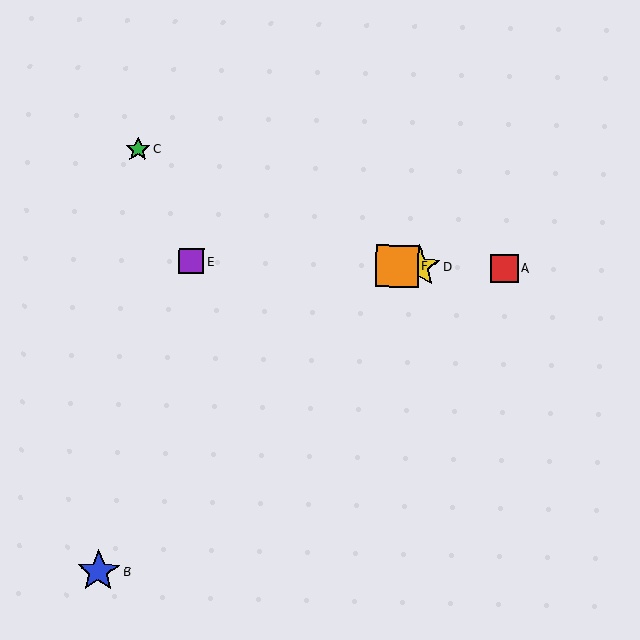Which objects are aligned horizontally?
Objects A, D, E, F are aligned horizontally.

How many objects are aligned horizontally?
4 objects (A, D, E, F) are aligned horizontally.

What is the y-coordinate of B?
Object B is at y≈571.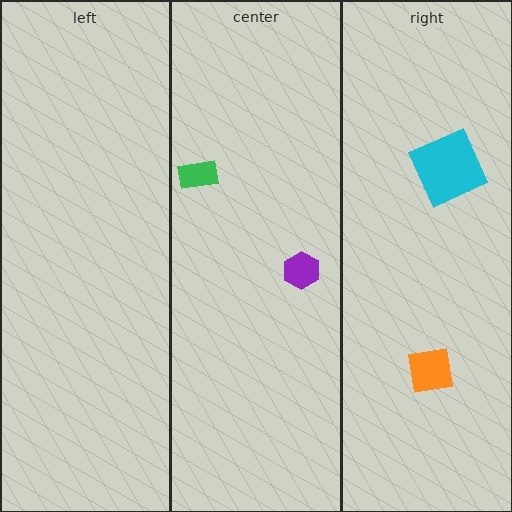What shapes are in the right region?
The orange square, the cyan square.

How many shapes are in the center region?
2.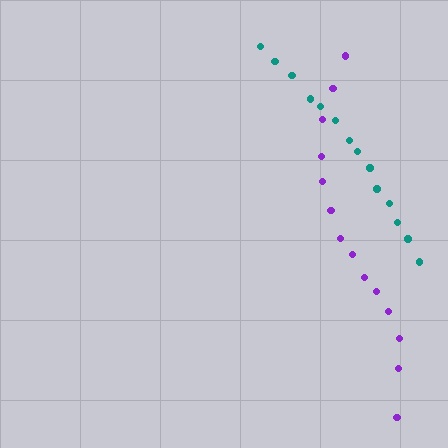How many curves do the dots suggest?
There are 2 distinct paths.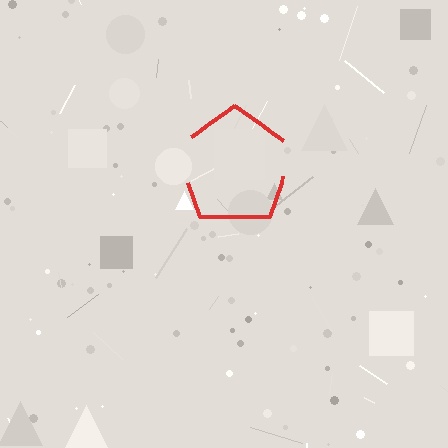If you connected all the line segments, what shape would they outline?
They would outline a pentagon.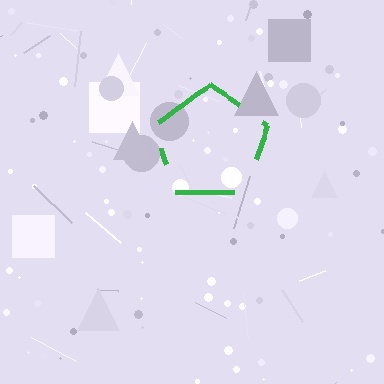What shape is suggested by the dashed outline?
The dashed outline suggests a pentagon.